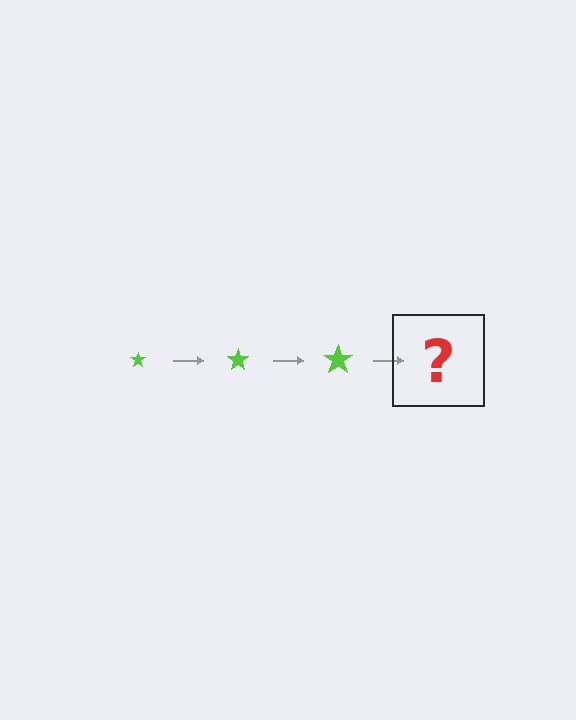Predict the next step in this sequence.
The next step is a lime star, larger than the previous one.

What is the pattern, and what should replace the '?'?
The pattern is that the star gets progressively larger each step. The '?' should be a lime star, larger than the previous one.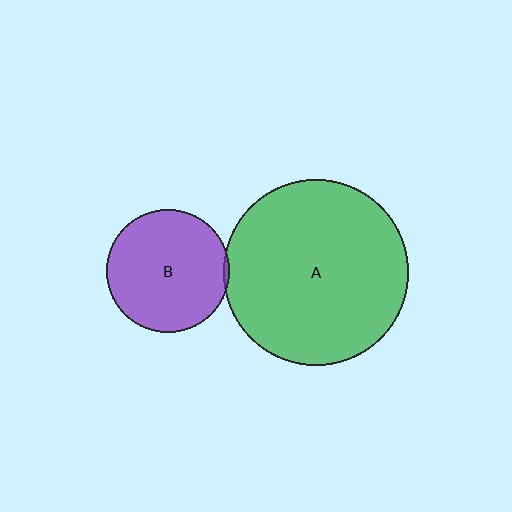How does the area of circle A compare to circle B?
Approximately 2.3 times.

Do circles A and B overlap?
Yes.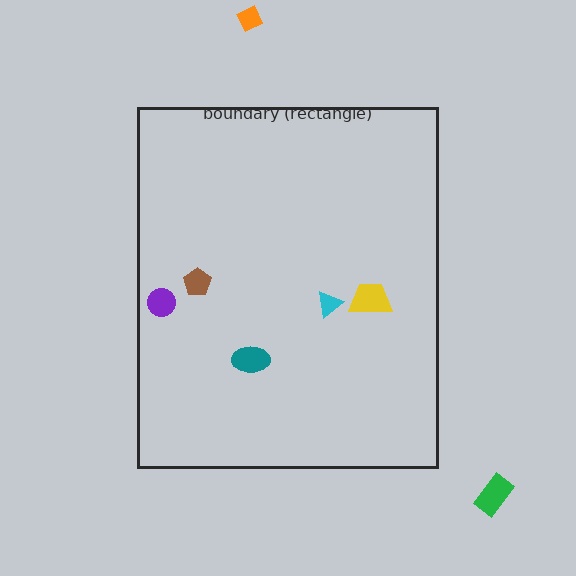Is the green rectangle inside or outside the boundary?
Outside.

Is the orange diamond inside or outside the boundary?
Outside.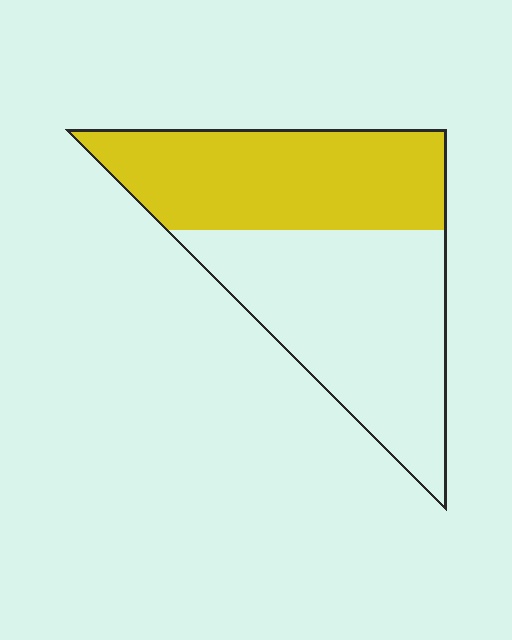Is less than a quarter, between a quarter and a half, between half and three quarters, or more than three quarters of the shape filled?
Between a quarter and a half.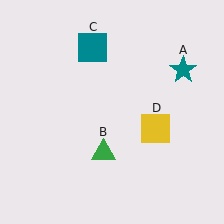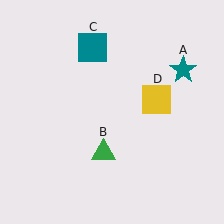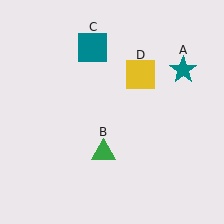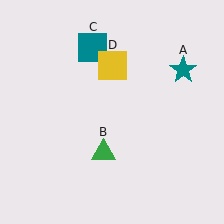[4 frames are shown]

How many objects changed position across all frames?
1 object changed position: yellow square (object D).